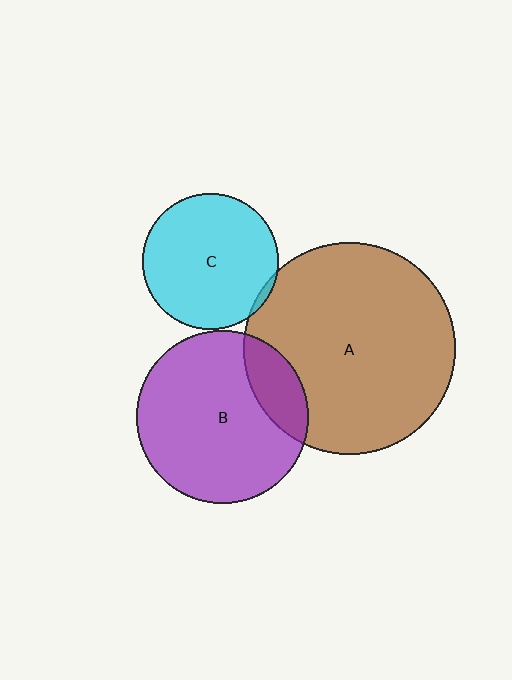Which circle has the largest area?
Circle A (brown).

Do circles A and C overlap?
Yes.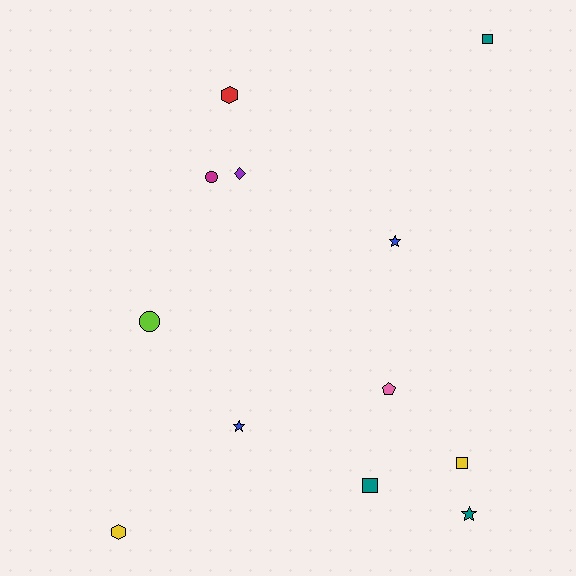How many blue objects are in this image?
There are 2 blue objects.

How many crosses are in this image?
There are no crosses.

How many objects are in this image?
There are 12 objects.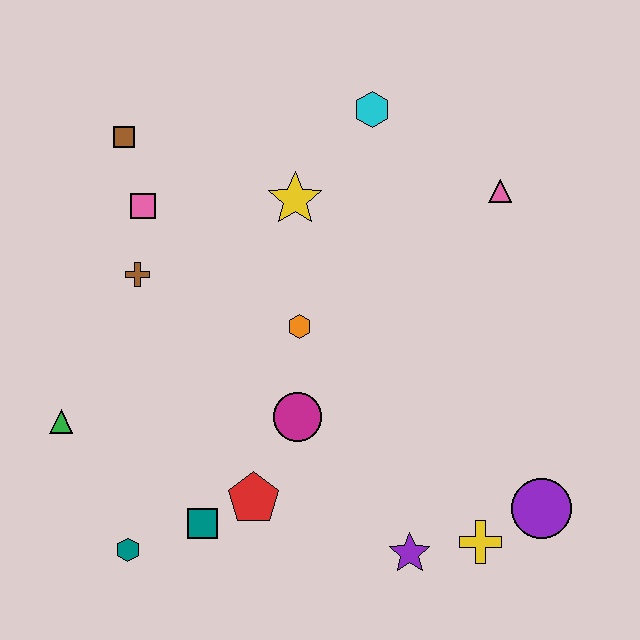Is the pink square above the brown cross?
Yes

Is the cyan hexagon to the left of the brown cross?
No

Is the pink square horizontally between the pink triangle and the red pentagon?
No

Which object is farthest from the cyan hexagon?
The teal hexagon is farthest from the cyan hexagon.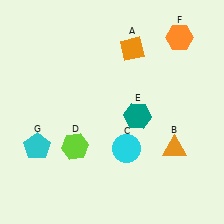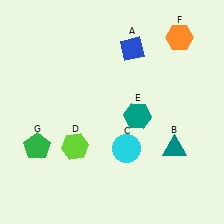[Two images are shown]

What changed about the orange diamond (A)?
In Image 1, A is orange. In Image 2, it changed to blue.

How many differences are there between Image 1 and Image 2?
There are 3 differences between the two images.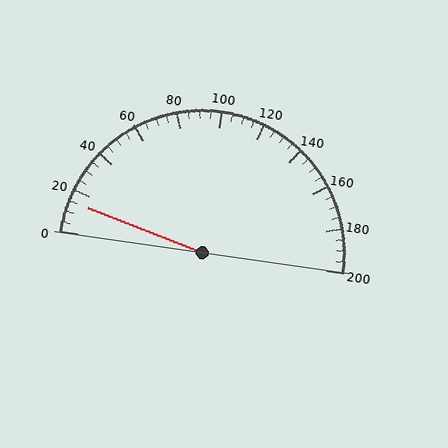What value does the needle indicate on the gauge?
The needle indicates approximately 15.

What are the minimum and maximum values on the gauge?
The gauge ranges from 0 to 200.